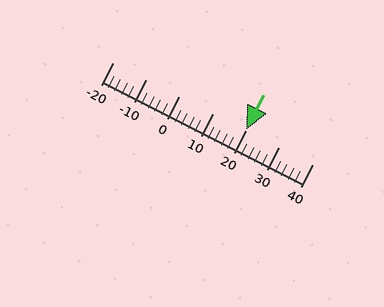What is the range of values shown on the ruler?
The ruler shows values from -20 to 40.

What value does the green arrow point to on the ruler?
The green arrow points to approximately 20.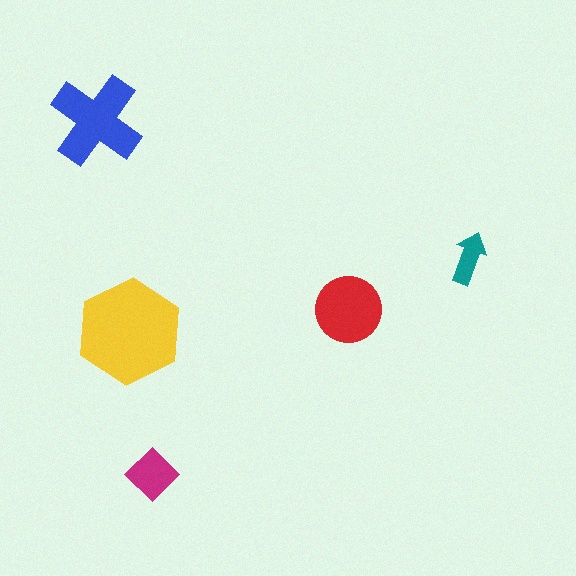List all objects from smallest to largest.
The teal arrow, the magenta diamond, the red circle, the blue cross, the yellow hexagon.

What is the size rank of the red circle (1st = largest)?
3rd.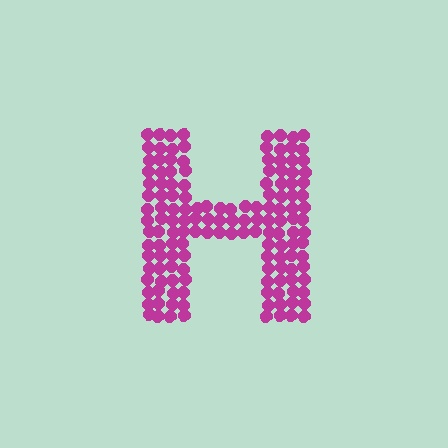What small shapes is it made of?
It is made of small circles.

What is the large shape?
The large shape is the letter H.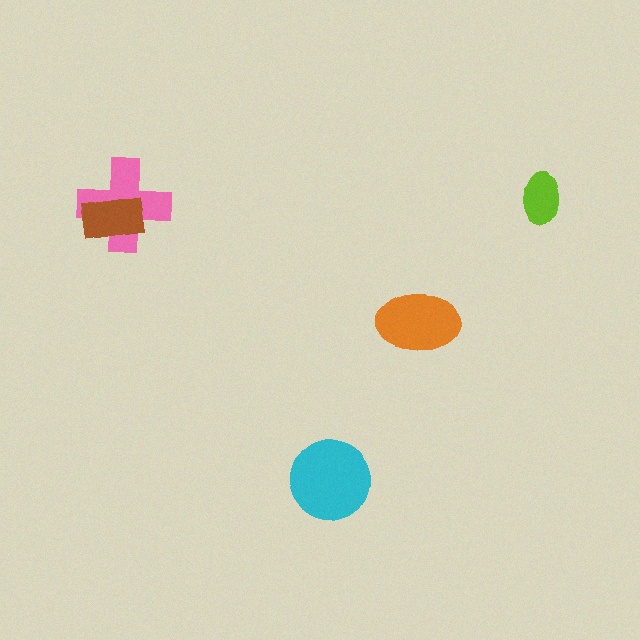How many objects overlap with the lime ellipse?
0 objects overlap with the lime ellipse.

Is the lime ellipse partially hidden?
No, no other shape covers it.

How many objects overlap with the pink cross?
1 object overlaps with the pink cross.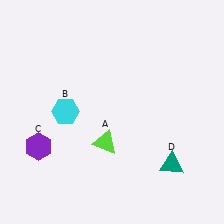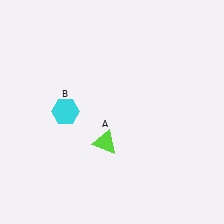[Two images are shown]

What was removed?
The purple hexagon (C), the teal triangle (D) were removed in Image 2.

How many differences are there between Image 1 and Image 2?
There are 2 differences between the two images.